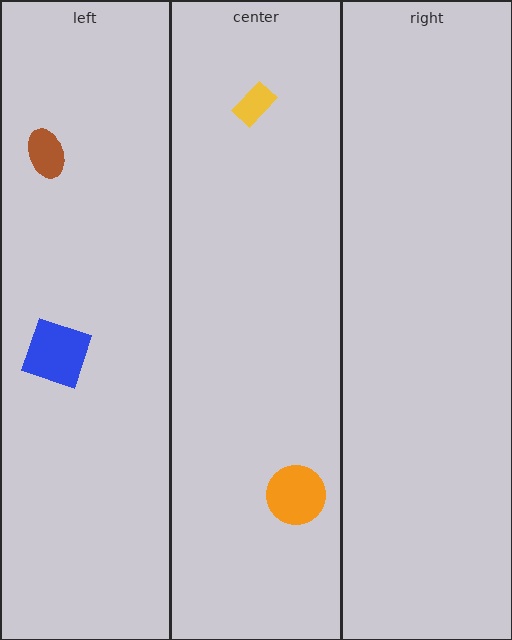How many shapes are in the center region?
2.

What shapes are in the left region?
The brown ellipse, the blue square.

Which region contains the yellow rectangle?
The center region.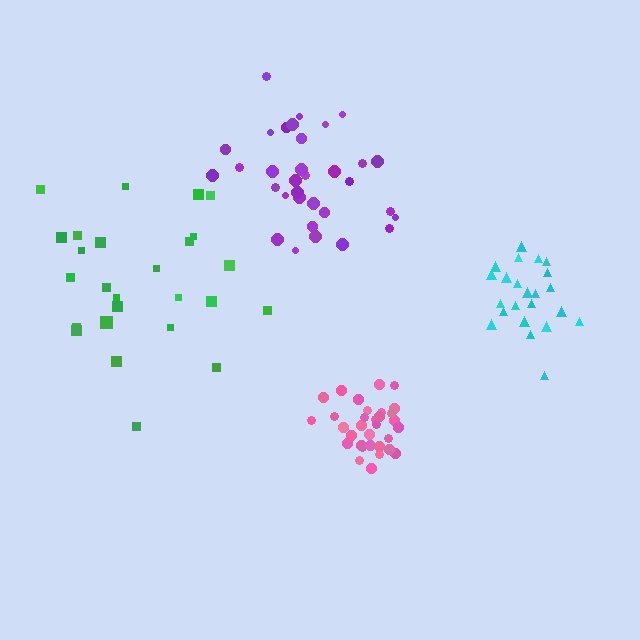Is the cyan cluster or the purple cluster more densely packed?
Cyan.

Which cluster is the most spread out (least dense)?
Green.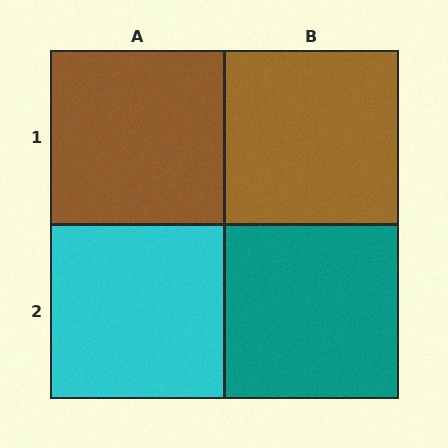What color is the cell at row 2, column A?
Cyan.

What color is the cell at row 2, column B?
Teal.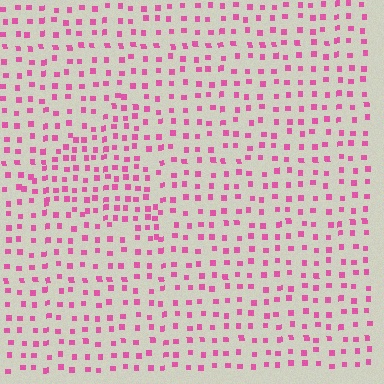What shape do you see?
I see a triangle.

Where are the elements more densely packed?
The elements are more densely packed inside the triangle boundary.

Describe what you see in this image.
The image contains small pink elements arranged at two different densities. A triangle-shaped region is visible where the elements are more densely packed than the surrounding area.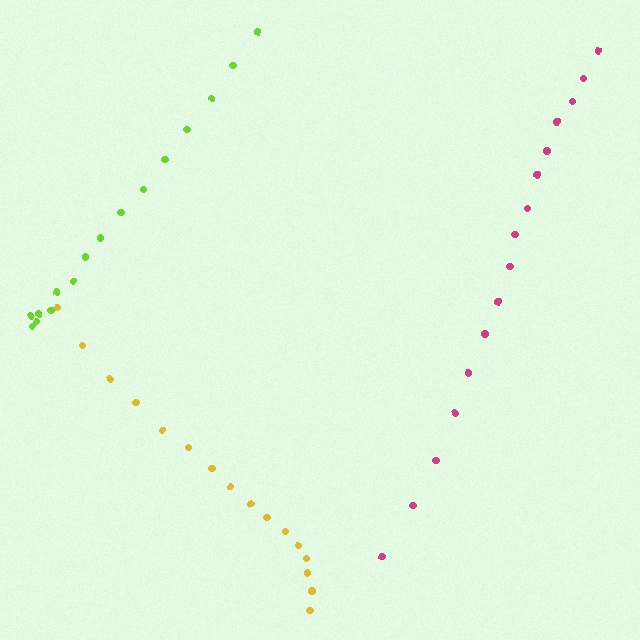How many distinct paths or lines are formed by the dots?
There are 3 distinct paths.